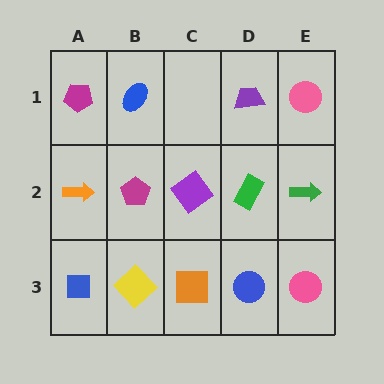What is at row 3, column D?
A blue circle.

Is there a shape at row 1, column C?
No, that cell is empty.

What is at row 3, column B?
A yellow diamond.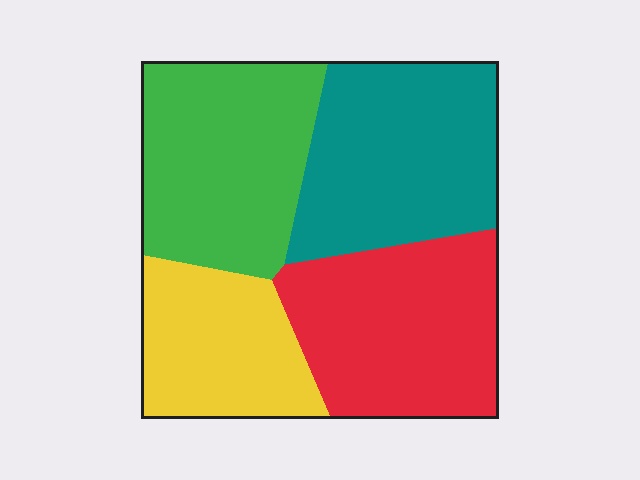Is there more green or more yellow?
Green.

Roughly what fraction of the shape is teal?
Teal takes up about one quarter (1/4) of the shape.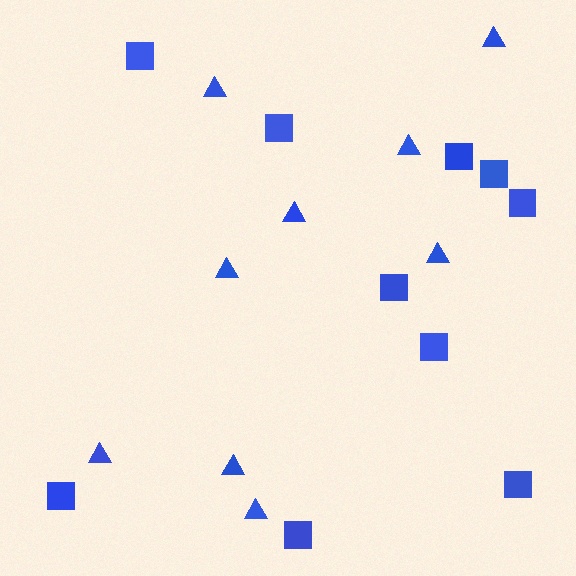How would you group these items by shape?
There are 2 groups: one group of squares (10) and one group of triangles (9).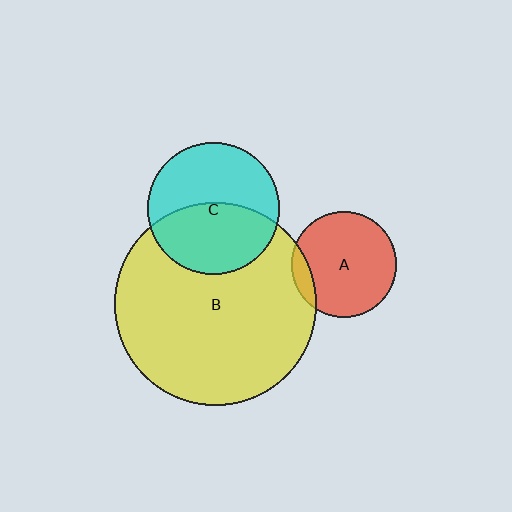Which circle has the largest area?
Circle B (yellow).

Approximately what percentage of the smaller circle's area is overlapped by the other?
Approximately 50%.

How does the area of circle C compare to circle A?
Approximately 1.6 times.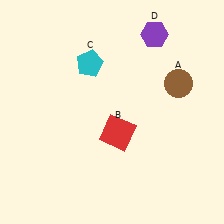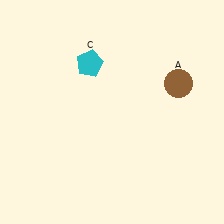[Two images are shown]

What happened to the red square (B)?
The red square (B) was removed in Image 2. It was in the bottom-right area of Image 1.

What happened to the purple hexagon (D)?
The purple hexagon (D) was removed in Image 2. It was in the top-right area of Image 1.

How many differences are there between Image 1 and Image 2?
There are 2 differences between the two images.